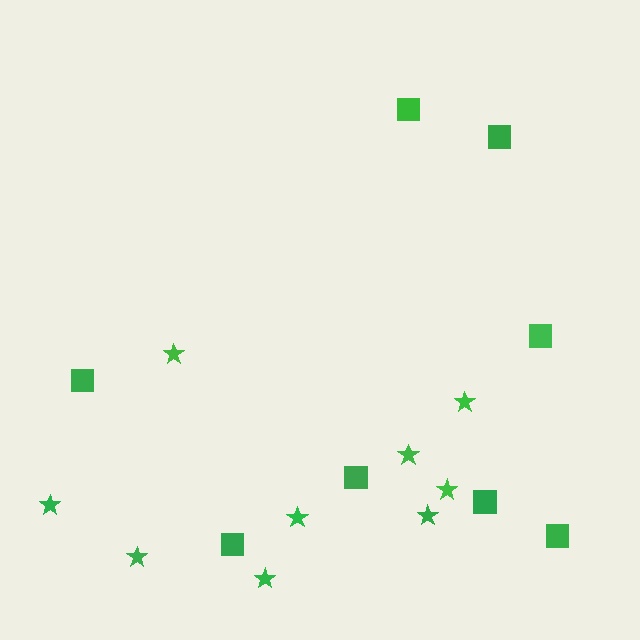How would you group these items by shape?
There are 2 groups: one group of stars (9) and one group of squares (8).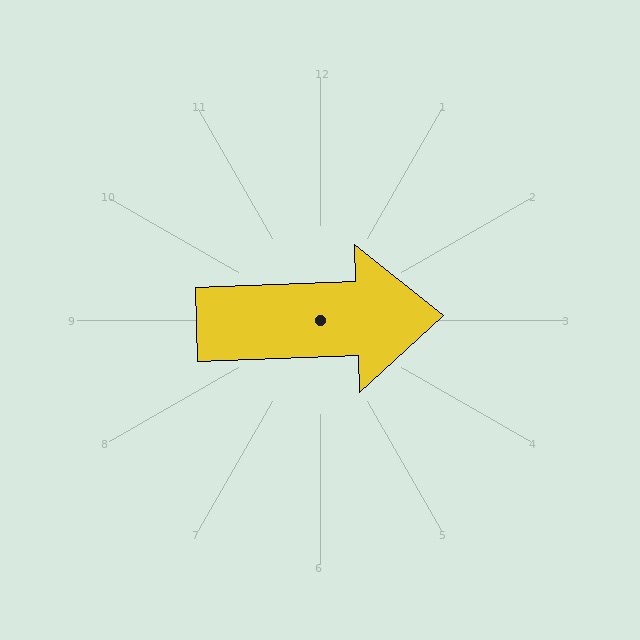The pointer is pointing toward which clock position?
Roughly 3 o'clock.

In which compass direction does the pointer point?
East.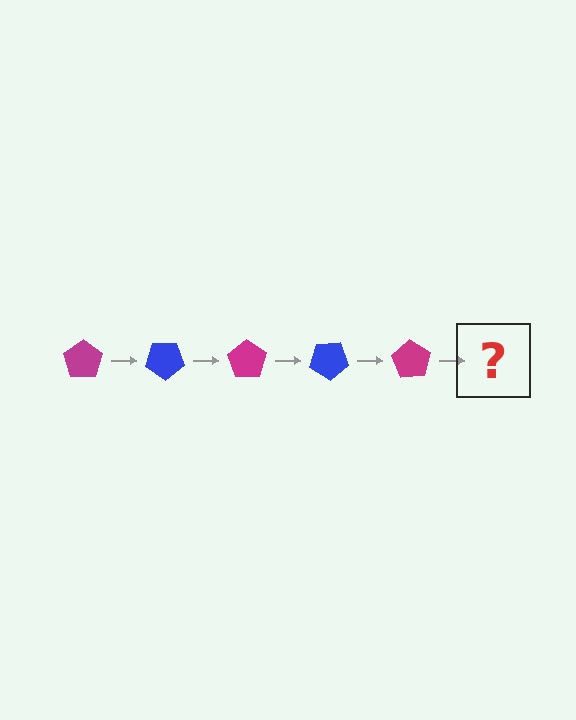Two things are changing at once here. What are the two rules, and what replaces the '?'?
The two rules are that it rotates 35 degrees each step and the color cycles through magenta and blue. The '?' should be a blue pentagon, rotated 175 degrees from the start.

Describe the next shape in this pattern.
It should be a blue pentagon, rotated 175 degrees from the start.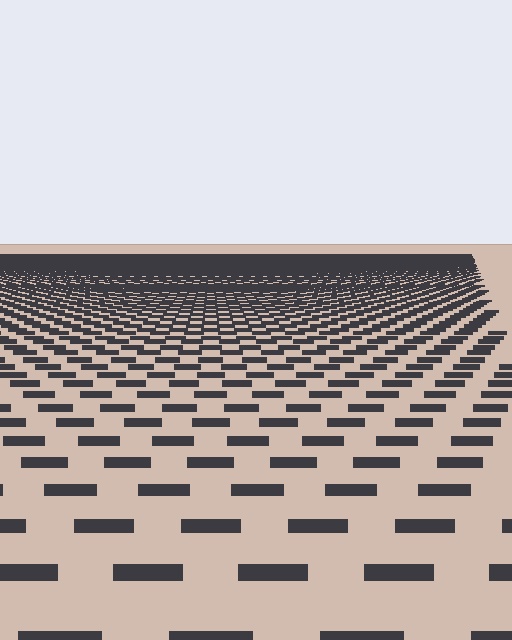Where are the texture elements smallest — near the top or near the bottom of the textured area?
Near the top.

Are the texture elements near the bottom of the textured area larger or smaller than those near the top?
Larger. Near the bottom, elements are closer to the viewer and appear at a bigger on-screen size.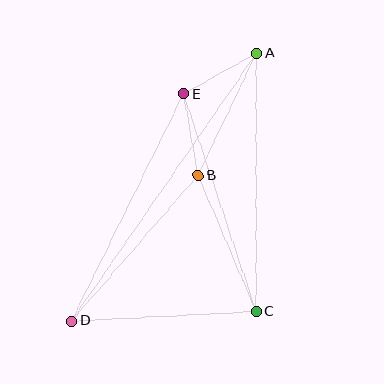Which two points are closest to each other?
Points B and E are closest to each other.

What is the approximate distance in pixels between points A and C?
The distance between A and C is approximately 258 pixels.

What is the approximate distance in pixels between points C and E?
The distance between C and E is approximately 229 pixels.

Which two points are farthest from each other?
Points A and D are farthest from each other.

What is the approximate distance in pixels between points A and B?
The distance between A and B is approximately 135 pixels.